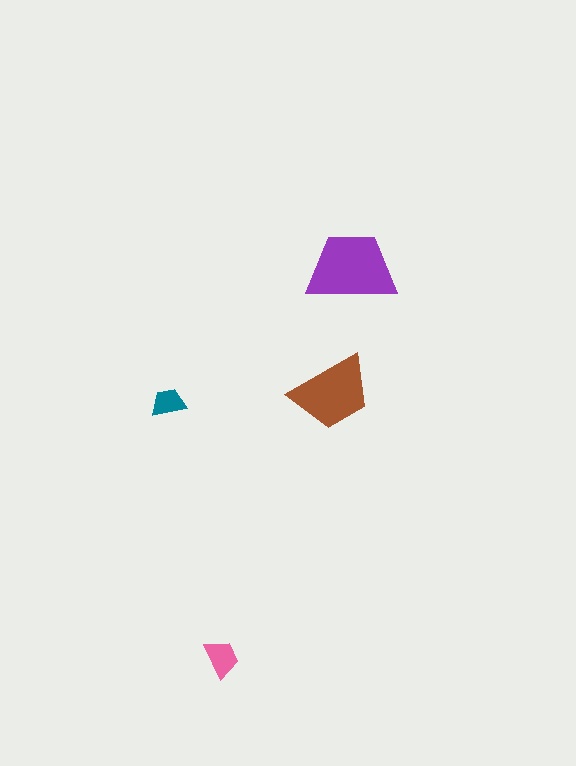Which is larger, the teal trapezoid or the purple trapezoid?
The purple one.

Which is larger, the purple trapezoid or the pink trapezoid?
The purple one.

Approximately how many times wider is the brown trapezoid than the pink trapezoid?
About 2 times wider.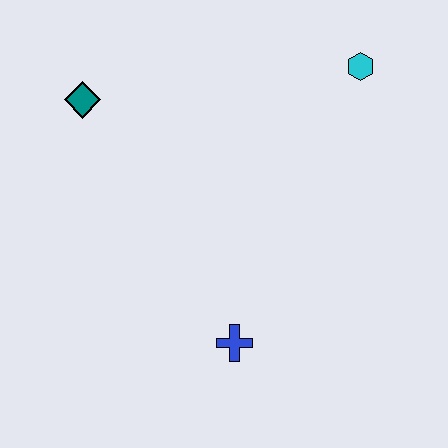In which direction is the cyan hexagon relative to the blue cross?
The cyan hexagon is above the blue cross.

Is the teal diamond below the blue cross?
No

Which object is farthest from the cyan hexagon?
The blue cross is farthest from the cyan hexagon.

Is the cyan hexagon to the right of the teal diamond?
Yes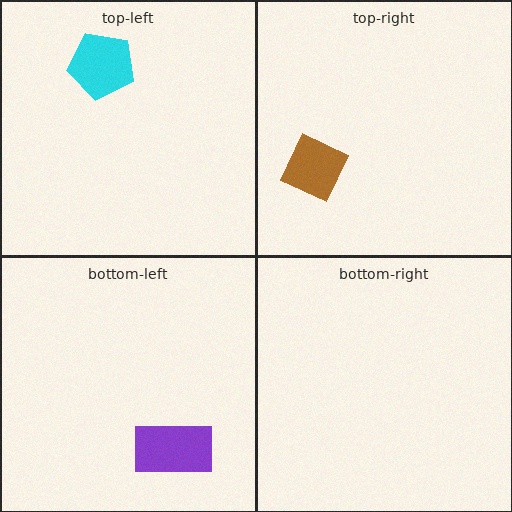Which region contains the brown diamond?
The top-right region.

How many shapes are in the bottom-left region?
1.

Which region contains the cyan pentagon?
The top-left region.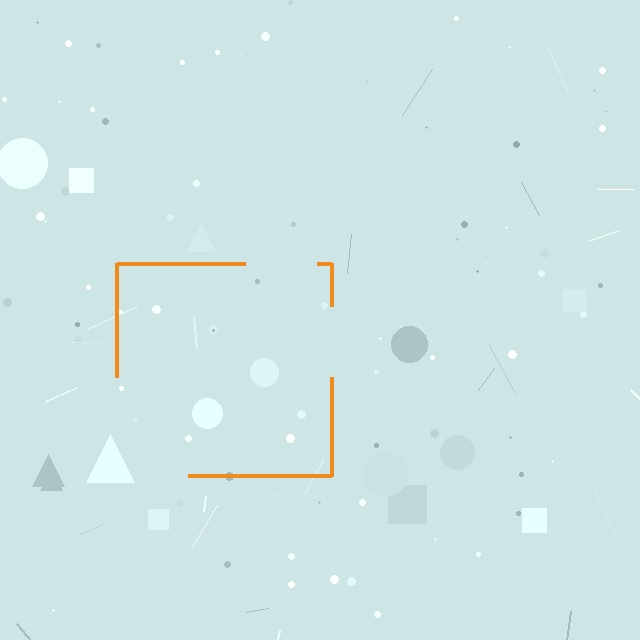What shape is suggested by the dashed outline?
The dashed outline suggests a square.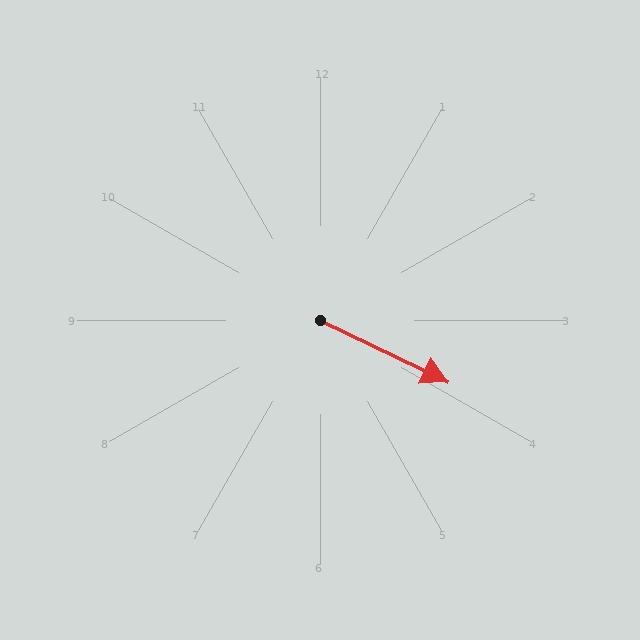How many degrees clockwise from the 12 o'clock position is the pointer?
Approximately 116 degrees.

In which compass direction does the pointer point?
Southeast.